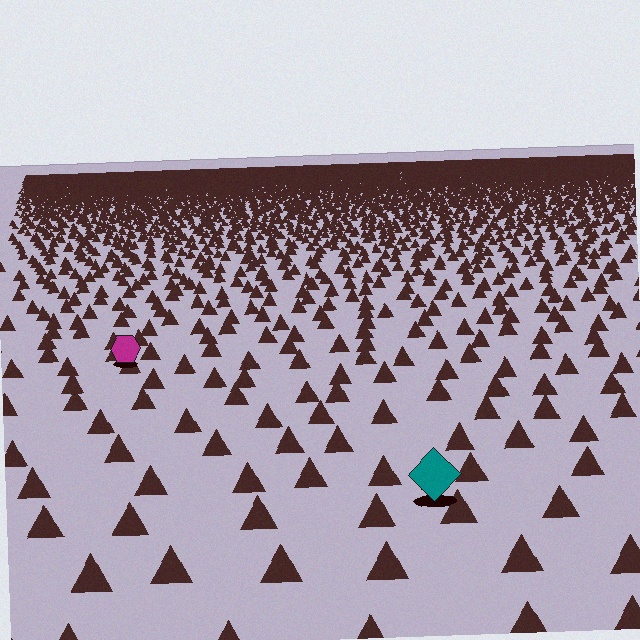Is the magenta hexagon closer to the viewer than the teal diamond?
No. The teal diamond is closer — you can tell from the texture gradient: the ground texture is coarser near it.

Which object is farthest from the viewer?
The magenta hexagon is farthest from the viewer. It appears smaller and the ground texture around it is denser.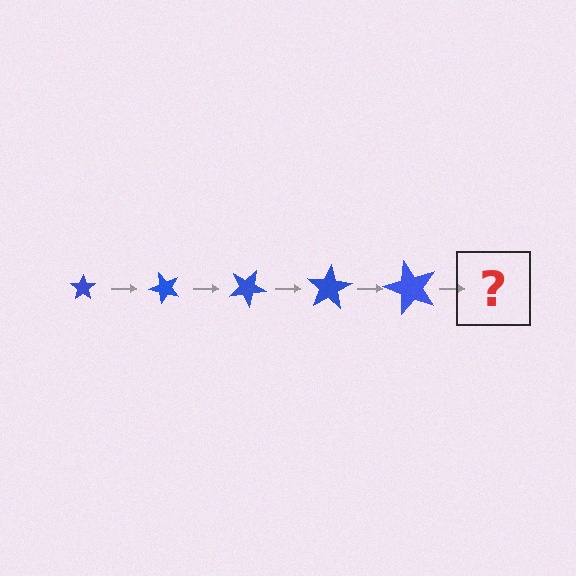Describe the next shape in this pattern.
It should be a star, larger than the previous one and rotated 250 degrees from the start.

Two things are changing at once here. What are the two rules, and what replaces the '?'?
The two rules are that the star grows larger each step and it rotates 50 degrees each step. The '?' should be a star, larger than the previous one and rotated 250 degrees from the start.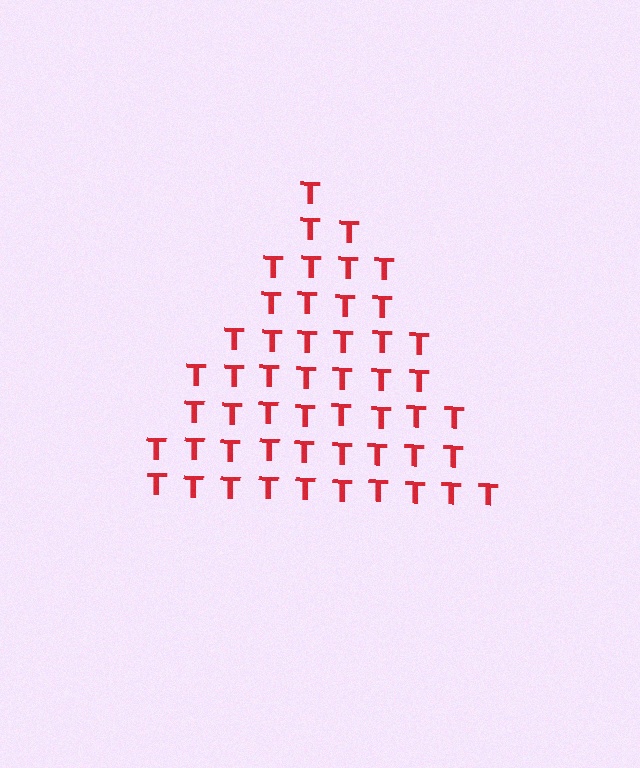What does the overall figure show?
The overall figure shows a triangle.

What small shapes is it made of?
It is made of small letter T's.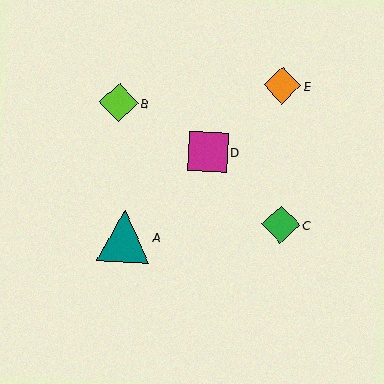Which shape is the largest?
The teal triangle (labeled A) is the largest.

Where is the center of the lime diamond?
The center of the lime diamond is at (119, 103).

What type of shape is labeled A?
Shape A is a teal triangle.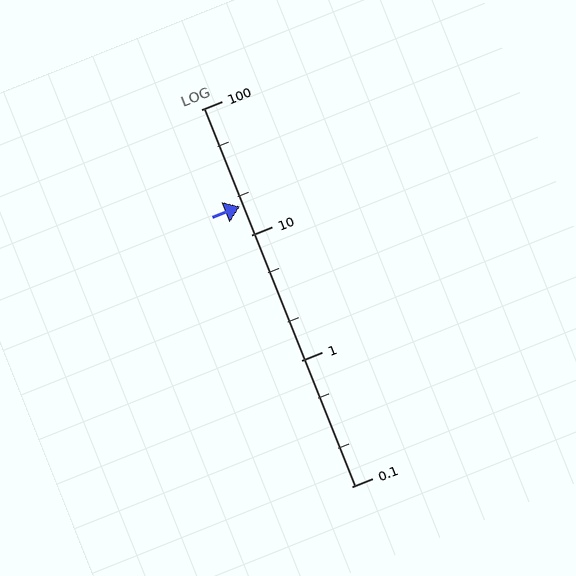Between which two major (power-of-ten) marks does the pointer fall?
The pointer is between 10 and 100.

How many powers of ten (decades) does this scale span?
The scale spans 3 decades, from 0.1 to 100.